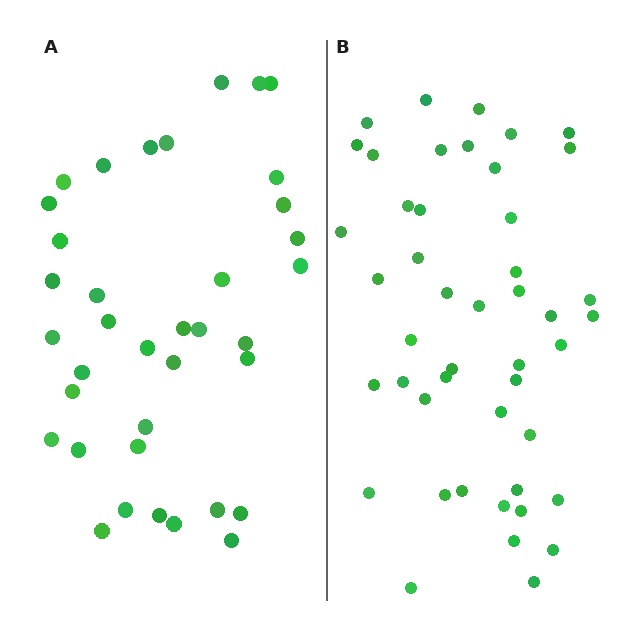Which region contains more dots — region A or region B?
Region B (the right region) has more dots.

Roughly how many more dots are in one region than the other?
Region B has roughly 8 or so more dots than region A.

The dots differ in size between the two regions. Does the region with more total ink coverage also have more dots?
No. Region A has more total ink coverage because its dots are larger, but region B actually contains more individual dots. Total area can be misleading — the number of items is what matters here.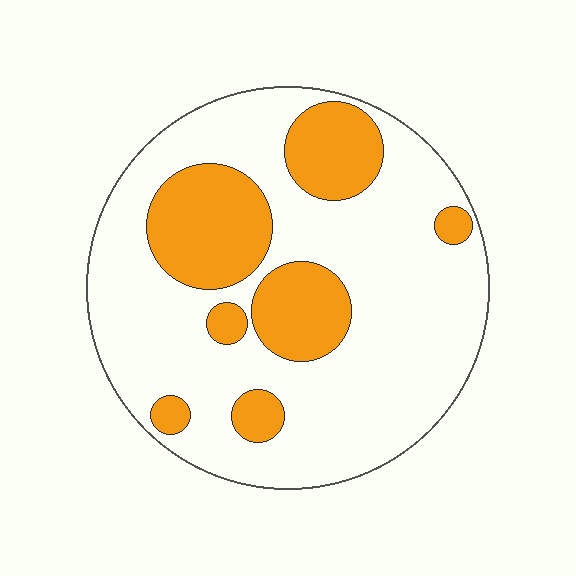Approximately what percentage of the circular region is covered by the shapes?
Approximately 25%.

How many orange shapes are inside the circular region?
7.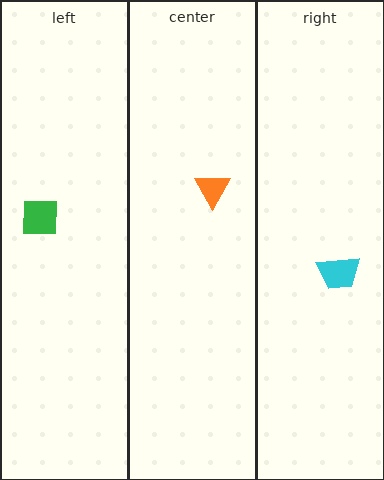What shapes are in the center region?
The orange triangle.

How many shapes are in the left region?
1.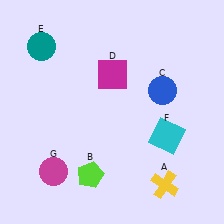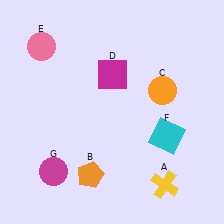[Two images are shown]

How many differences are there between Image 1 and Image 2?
There are 3 differences between the two images.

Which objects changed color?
B changed from lime to orange. C changed from blue to orange. E changed from teal to pink.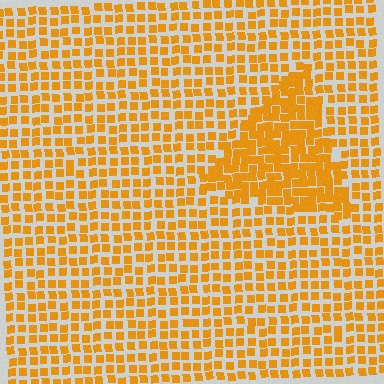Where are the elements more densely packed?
The elements are more densely packed inside the triangle boundary.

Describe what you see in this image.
The image contains small orange elements arranged at two different densities. A triangle-shaped region is visible where the elements are more densely packed than the surrounding area.